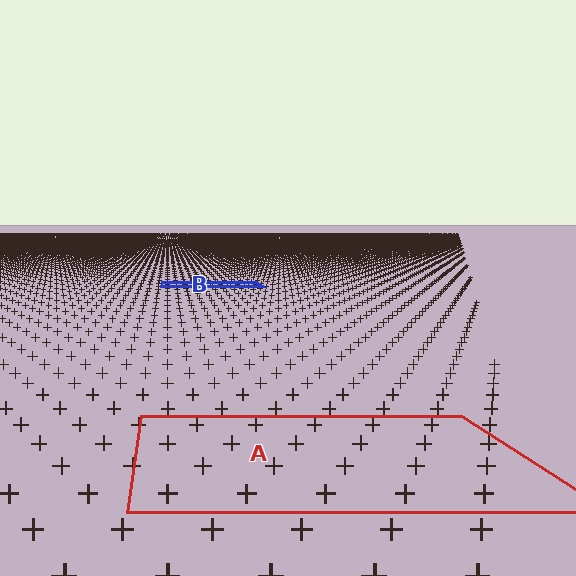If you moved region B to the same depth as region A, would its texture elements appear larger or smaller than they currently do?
They would appear larger. At a closer depth, the same texture elements are projected at a bigger on-screen size.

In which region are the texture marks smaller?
The texture marks are smaller in region B, because it is farther away.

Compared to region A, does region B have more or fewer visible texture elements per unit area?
Region B has more texture elements per unit area — they are packed more densely because it is farther away.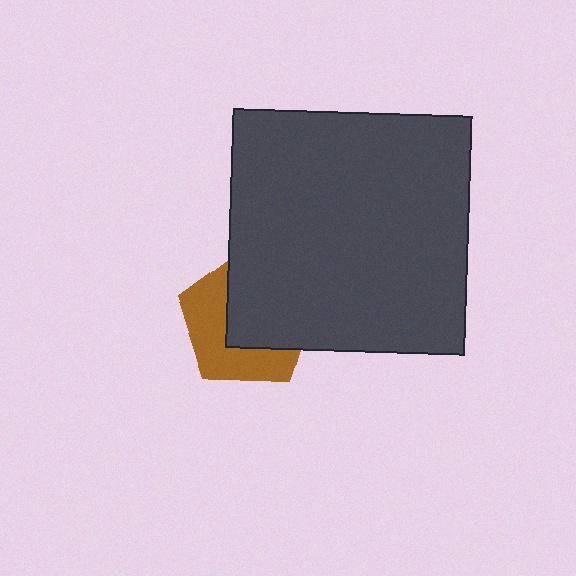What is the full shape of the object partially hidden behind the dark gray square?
The partially hidden object is a brown pentagon.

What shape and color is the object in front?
The object in front is a dark gray square.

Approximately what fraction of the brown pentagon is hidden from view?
Roughly 54% of the brown pentagon is hidden behind the dark gray square.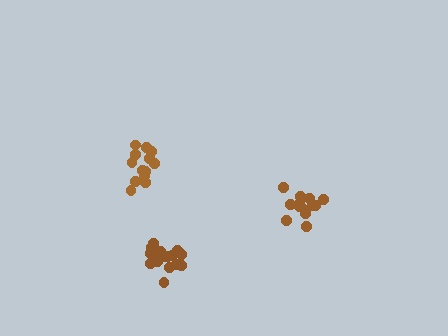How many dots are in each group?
Group 1: 13 dots, Group 2: 13 dots, Group 3: 18 dots (44 total).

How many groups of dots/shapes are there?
There are 3 groups.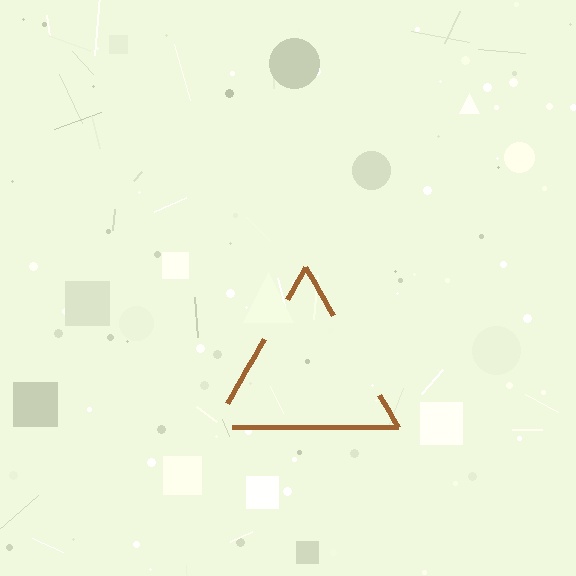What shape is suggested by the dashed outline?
The dashed outline suggests a triangle.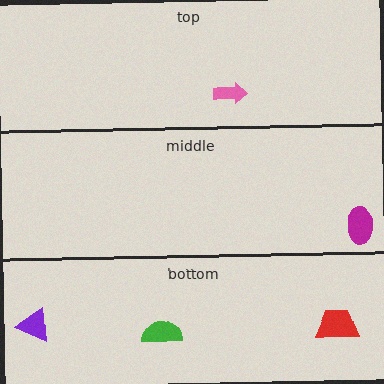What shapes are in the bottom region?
The purple triangle, the red trapezoid, the green semicircle.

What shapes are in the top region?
The pink arrow.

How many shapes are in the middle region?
1.